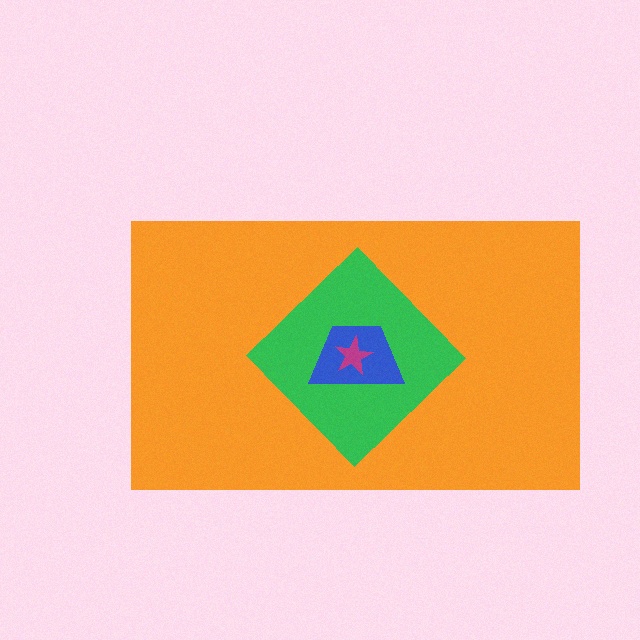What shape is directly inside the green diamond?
The blue trapezoid.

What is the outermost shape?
The orange rectangle.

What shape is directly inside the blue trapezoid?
The magenta star.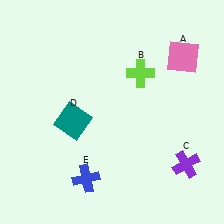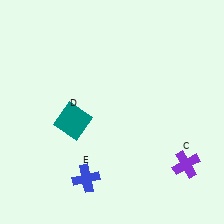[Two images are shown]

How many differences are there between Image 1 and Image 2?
There are 2 differences between the two images.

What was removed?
The pink square (A), the lime cross (B) were removed in Image 2.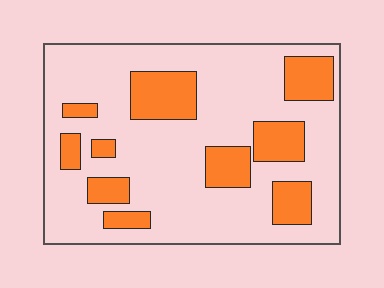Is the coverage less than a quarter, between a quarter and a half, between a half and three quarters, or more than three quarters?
Between a quarter and a half.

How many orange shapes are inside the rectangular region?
10.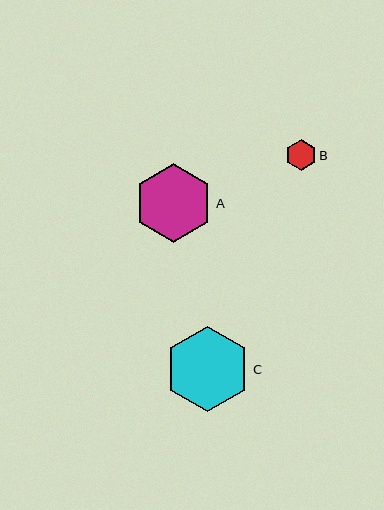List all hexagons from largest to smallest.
From largest to smallest: C, A, B.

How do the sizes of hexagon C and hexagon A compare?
Hexagon C and hexagon A are approximately the same size.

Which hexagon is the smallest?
Hexagon B is the smallest with a size of approximately 31 pixels.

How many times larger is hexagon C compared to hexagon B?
Hexagon C is approximately 2.8 times the size of hexagon B.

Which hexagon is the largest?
Hexagon C is the largest with a size of approximately 85 pixels.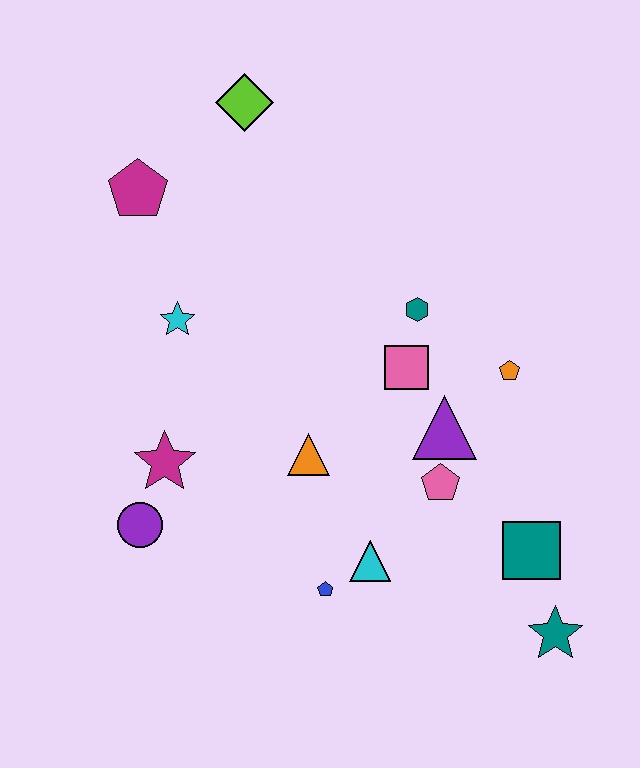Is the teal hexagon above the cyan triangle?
Yes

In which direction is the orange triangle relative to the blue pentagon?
The orange triangle is above the blue pentagon.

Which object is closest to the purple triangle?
The pink pentagon is closest to the purple triangle.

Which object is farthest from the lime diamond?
The teal star is farthest from the lime diamond.